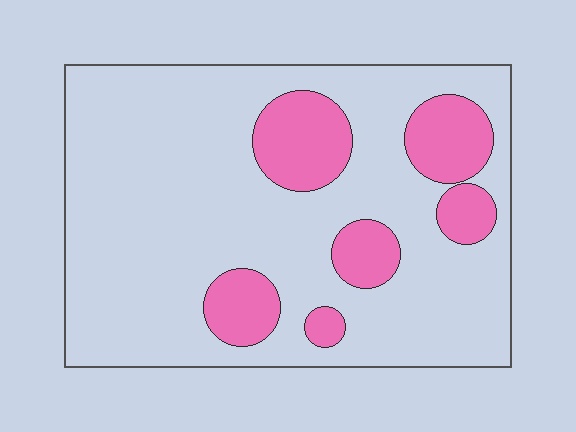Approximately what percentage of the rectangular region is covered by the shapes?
Approximately 20%.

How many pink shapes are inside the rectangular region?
6.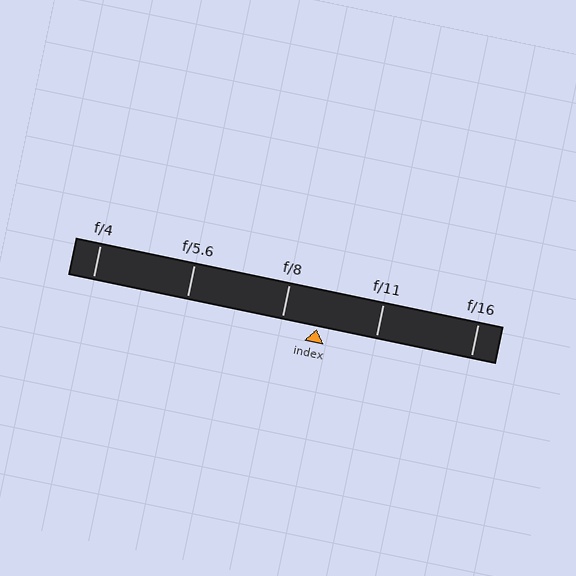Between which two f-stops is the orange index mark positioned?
The index mark is between f/8 and f/11.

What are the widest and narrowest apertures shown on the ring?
The widest aperture shown is f/4 and the narrowest is f/16.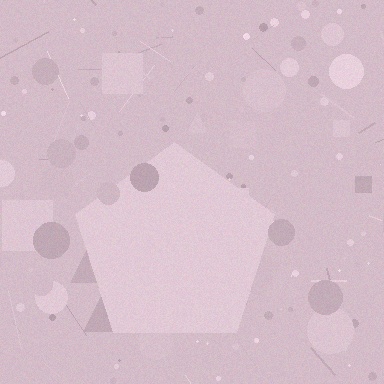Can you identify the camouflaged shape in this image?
The camouflaged shape is a pentagon.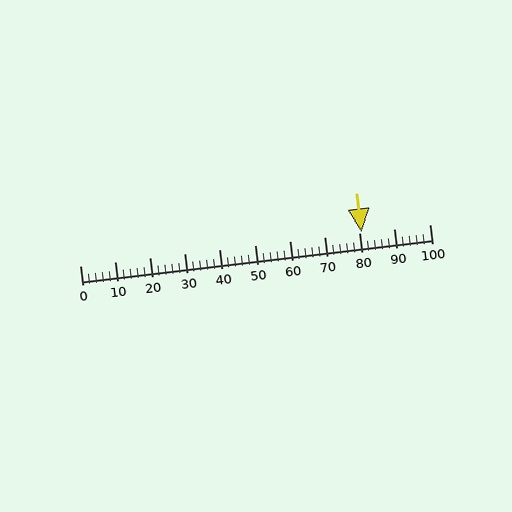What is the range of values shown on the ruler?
The ruler shows values from 0 to 100.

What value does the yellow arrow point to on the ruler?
The yellow arrow points to approximately 81.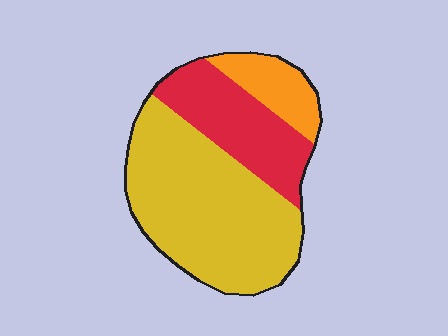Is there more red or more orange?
Red.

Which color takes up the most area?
Yellow, at roughly 60%.